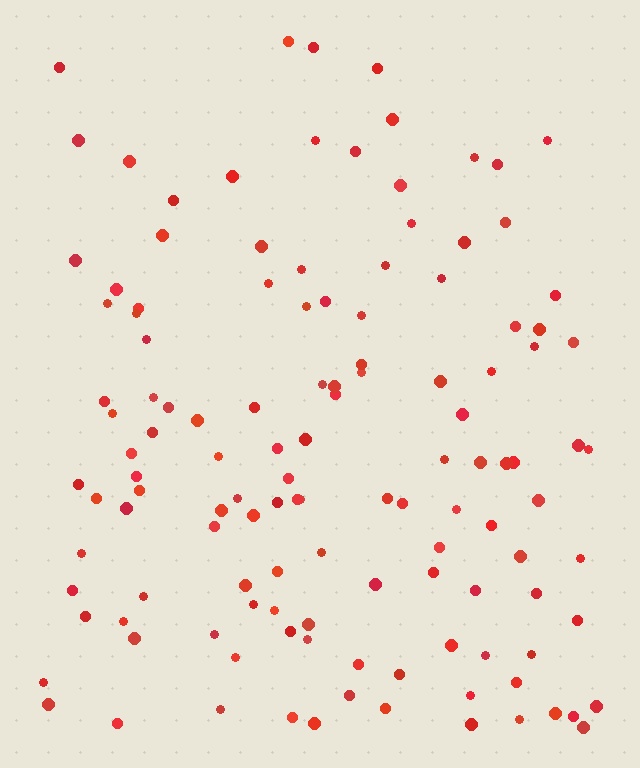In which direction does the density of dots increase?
From top to bottom, with the bottom side densest.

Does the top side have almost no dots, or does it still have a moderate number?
Still a moderate number, just noticeably fewer than the bottom.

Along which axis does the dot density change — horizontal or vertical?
Vertical.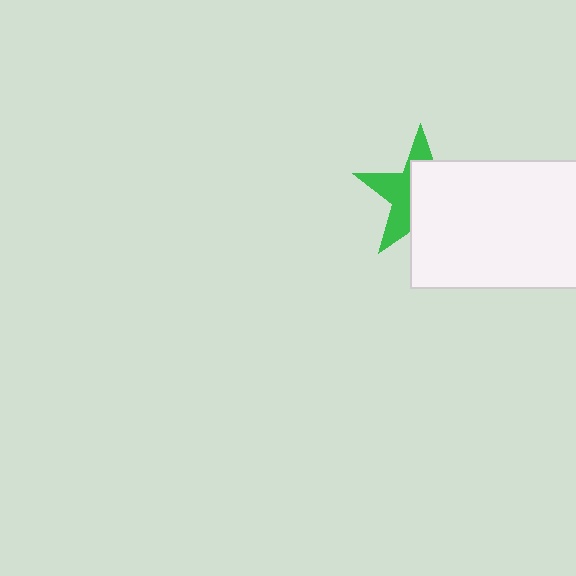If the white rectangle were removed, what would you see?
You would see the complete green star.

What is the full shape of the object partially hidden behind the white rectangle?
The partially hidden object is a green star.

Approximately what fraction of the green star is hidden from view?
Roughly 58% of the green star is hidden behind the white rectangle.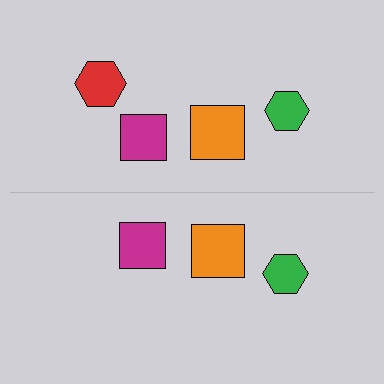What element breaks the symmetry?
A red hexagon is missing from the bottom side.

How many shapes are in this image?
There are 7 shapes in this image.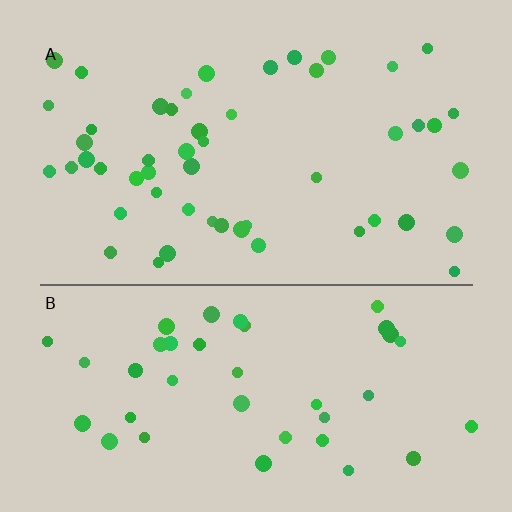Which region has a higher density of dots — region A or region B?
A (the top).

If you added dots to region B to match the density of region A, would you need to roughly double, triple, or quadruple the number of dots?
Approximately double.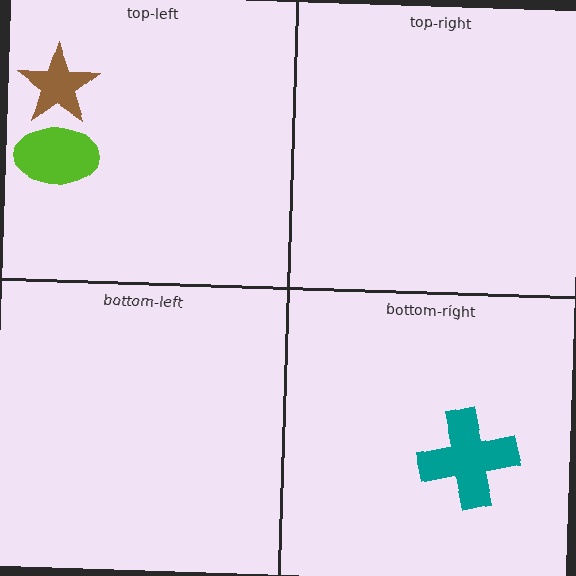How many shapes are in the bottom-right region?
1.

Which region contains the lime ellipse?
The top-left region.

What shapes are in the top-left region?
The lime ellipse, the brown star.